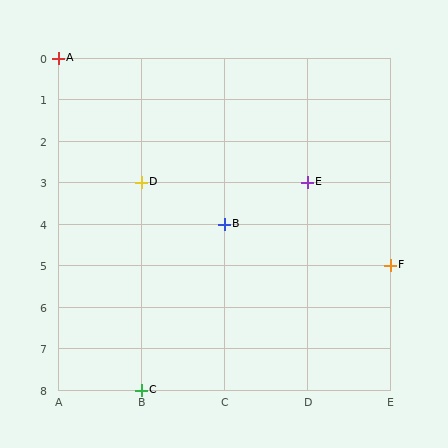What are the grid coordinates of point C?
Point C is at grid coordinates (B, 8).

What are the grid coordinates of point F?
Point F is at grid coordinates (E, 5).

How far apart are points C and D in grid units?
Points C and D are 5 rows apart.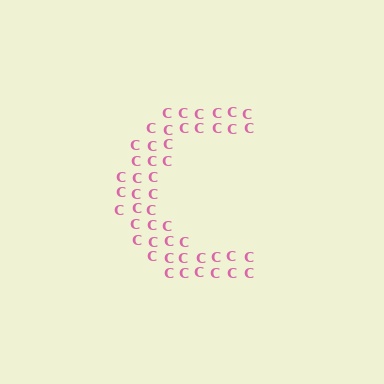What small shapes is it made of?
It is made of small letter C's.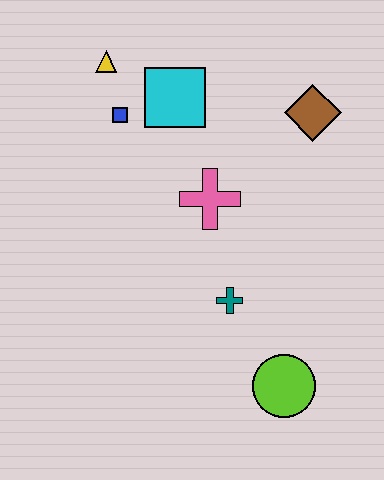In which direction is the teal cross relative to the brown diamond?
The teal cross is below the brown diamond.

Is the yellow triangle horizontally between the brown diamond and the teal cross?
No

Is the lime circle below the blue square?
Yes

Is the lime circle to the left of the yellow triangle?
No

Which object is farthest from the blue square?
The lime circle is farthest from the blue square.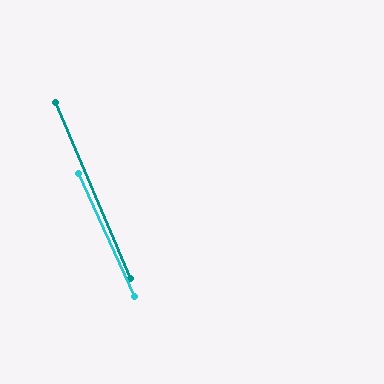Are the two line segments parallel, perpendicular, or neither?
Parallel — their directions differ by only 0.9°.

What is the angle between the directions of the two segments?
Approximately 1 degree.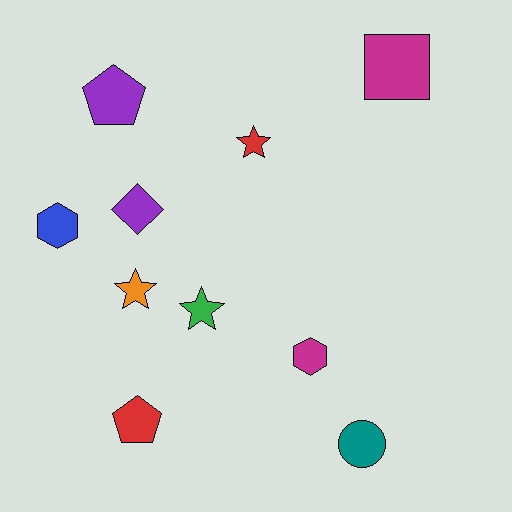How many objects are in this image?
There are 10 objects.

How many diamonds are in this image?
There is 1 diamond.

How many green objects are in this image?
There is 1 green object.